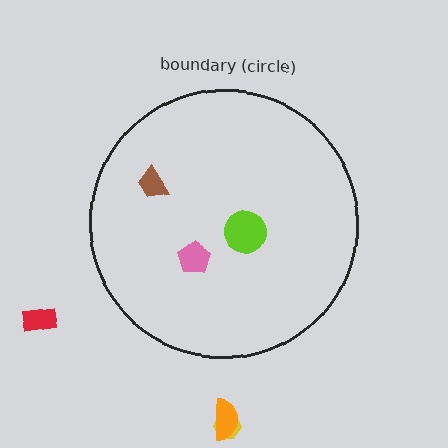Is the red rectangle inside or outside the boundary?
Outside.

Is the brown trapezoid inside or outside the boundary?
Inside.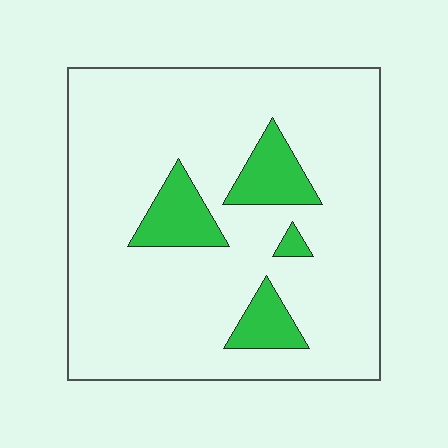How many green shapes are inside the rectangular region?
4.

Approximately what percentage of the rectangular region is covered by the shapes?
Approximately 15%.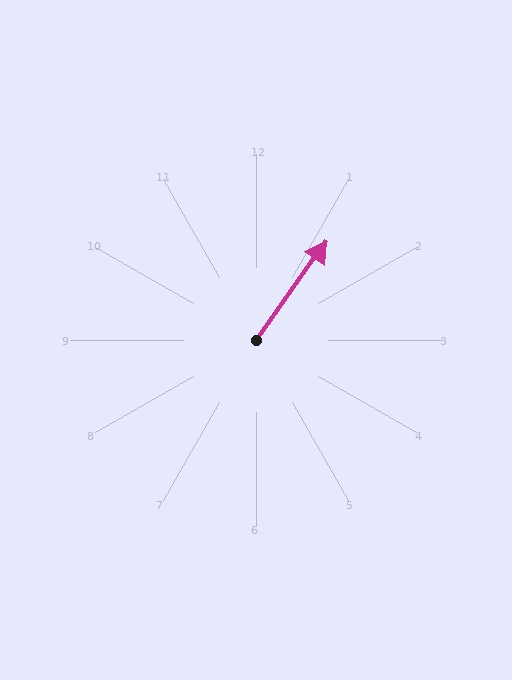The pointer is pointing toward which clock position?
Roughly 1 o'clock.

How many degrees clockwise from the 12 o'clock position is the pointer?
Approximately 36 degrees.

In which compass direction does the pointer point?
Northeast.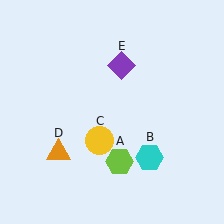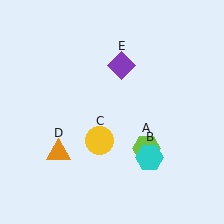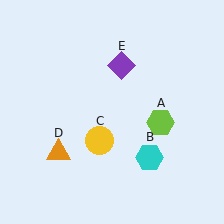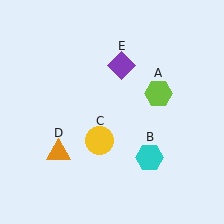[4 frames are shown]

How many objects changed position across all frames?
1 object changed position: lime hexagon (object A).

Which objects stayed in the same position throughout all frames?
Cyan hexagon (object B) and yellow circle (object C) and orange triangle (object D) and purple diamond (object E) remained stationary.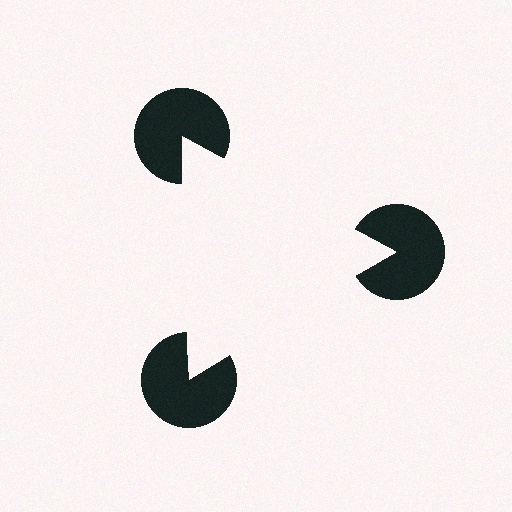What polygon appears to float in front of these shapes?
An illusory triangle — its edges are inferred from the aligned wedge cuts in the pac-man discs, not physically drawn.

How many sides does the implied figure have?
3 sides.